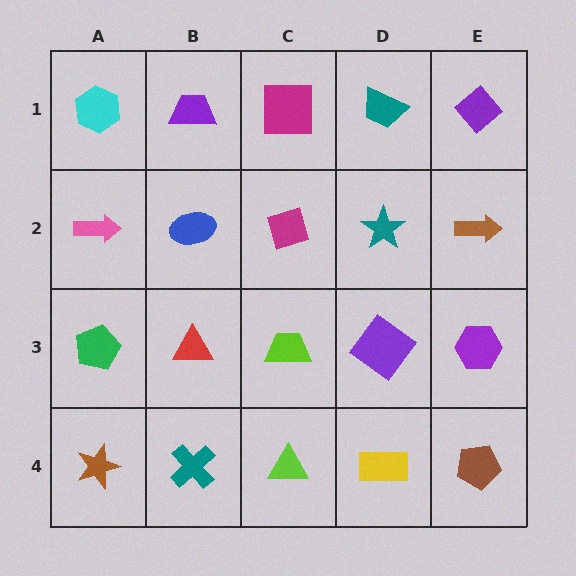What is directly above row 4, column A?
A green pentagon.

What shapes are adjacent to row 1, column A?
A pink arrow (row 2, column A), a purple trapezoid (row 1, column B).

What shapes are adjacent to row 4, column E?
A purple hexagon (row 3, column E), a yellow rectangle (row 4, column D).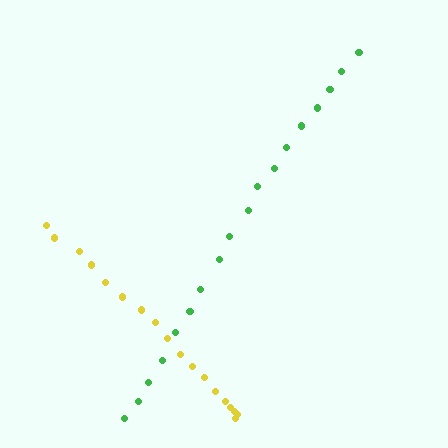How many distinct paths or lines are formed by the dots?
There are 2 distinct paths.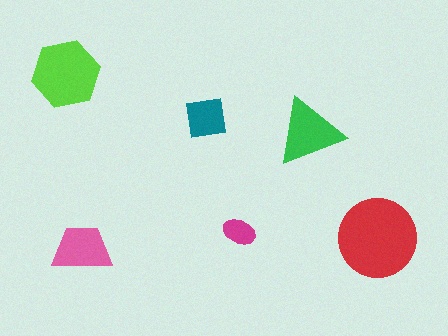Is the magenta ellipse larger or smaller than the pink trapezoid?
Smaller.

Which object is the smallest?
The magenta ellipse.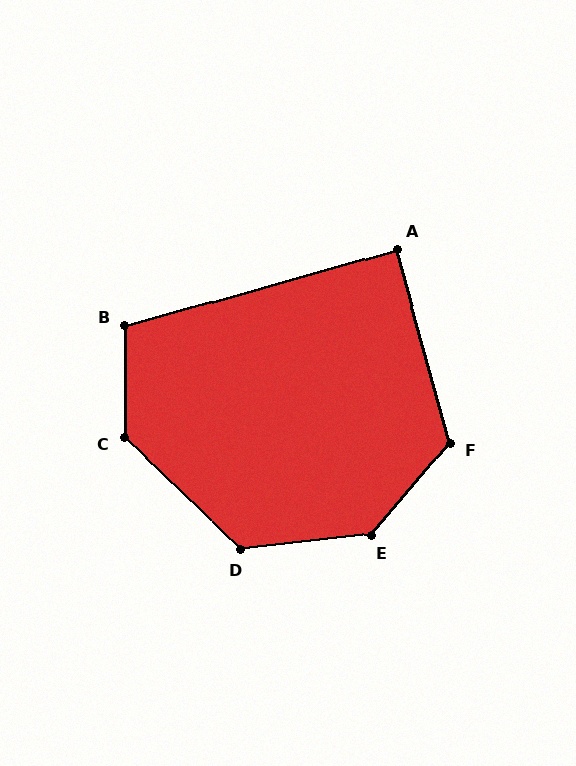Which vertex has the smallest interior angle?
A, at approximately 90 degrees.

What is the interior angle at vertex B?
Approximately 106 degrees (obtuse).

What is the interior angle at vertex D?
Approximately 130 degrees (obtuse).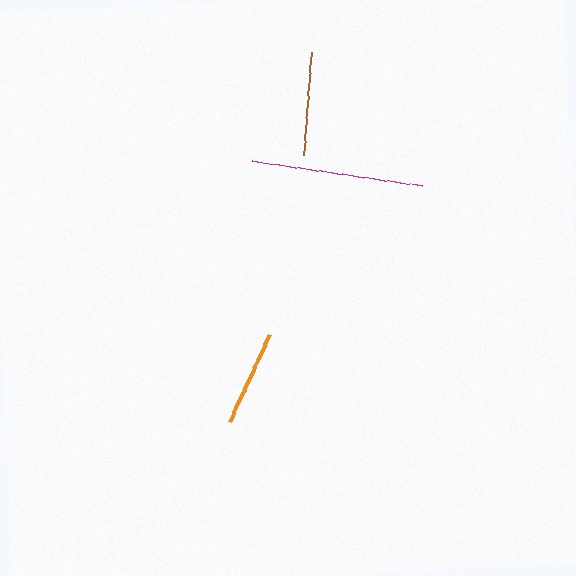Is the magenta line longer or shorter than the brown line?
The magenta line is longer than the brown line.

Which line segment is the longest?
The magenta line is the longest at approximately 171 pixels.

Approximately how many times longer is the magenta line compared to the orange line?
The magenta line is approximately 1.8 times the length of the orange line.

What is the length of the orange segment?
The orange segment is approximately 95 pixels long.